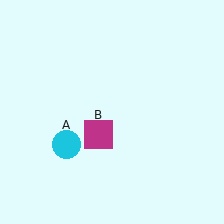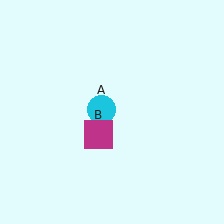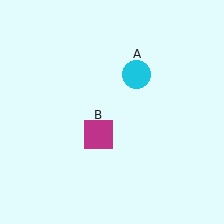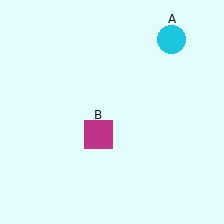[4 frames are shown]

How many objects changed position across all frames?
1 object changed position: cyan circle (object A).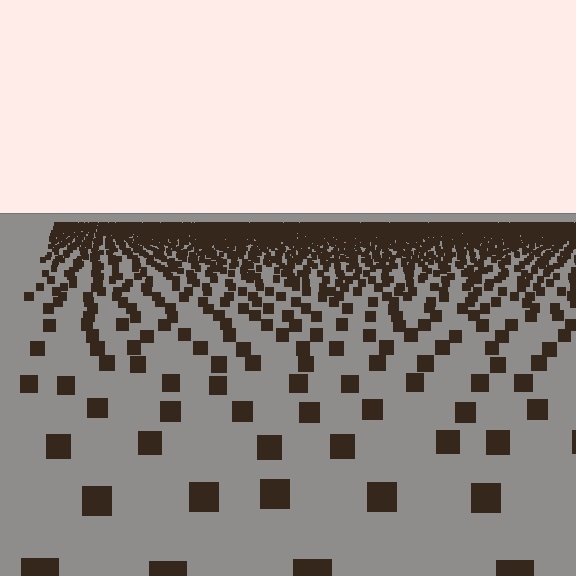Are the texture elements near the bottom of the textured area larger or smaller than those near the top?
Larger. Near the bottom, elements are closer to the viewer and appear at a bigger on-screen size.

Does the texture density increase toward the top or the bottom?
Density increases toward the top.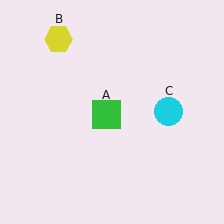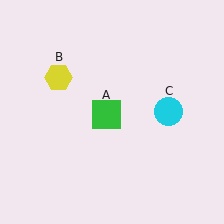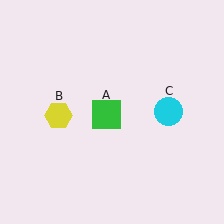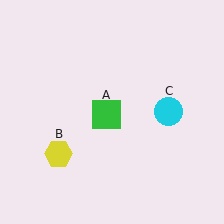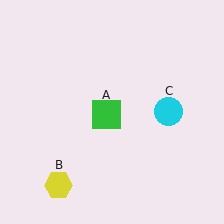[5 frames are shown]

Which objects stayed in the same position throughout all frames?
Green square (object A) and cyan circle (object C) remained stationary.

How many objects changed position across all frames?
1 object changed position: yellow hexagon (object B).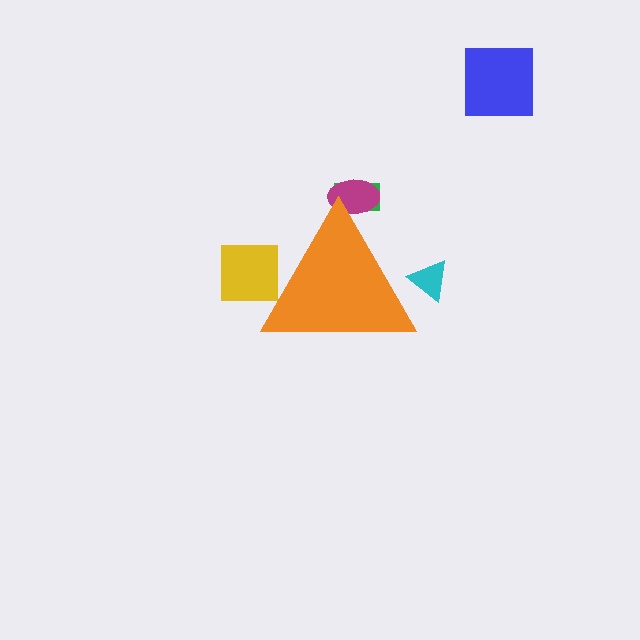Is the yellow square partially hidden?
Yes, the yellow square is partially hidden behind the orange triangle.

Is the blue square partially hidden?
No, the blue square is fully visible.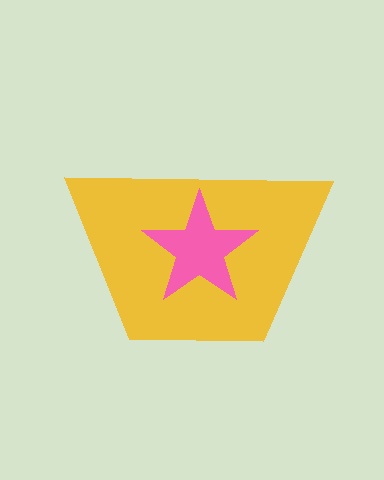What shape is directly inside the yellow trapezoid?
The pink star.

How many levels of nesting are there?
2.